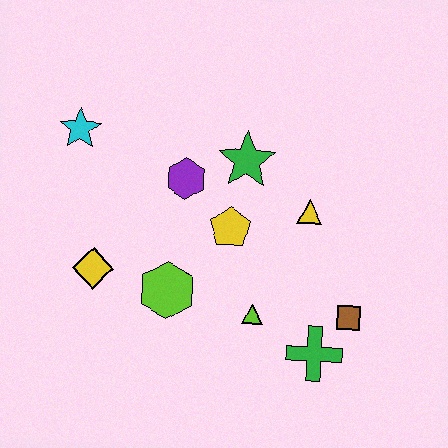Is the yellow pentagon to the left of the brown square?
Yes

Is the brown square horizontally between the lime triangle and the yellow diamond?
No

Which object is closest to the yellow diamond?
The lime hexagon is closest to the yellow diamond.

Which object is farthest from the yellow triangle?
The cyan star is farthest from the yellow triangle.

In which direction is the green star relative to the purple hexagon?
The green star is to the right of the purple hexagon.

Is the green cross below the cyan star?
Yes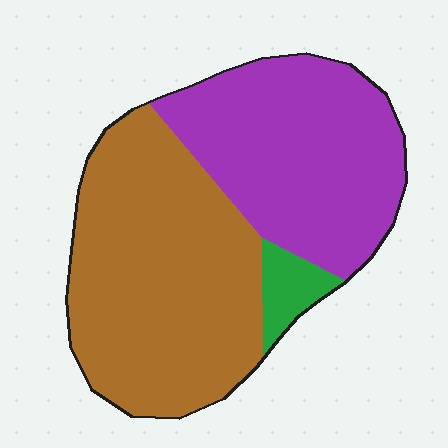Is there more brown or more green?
Brown.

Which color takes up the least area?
Green, at roughly 5%.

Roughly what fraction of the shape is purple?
Purple covers roughly 40% of the shape.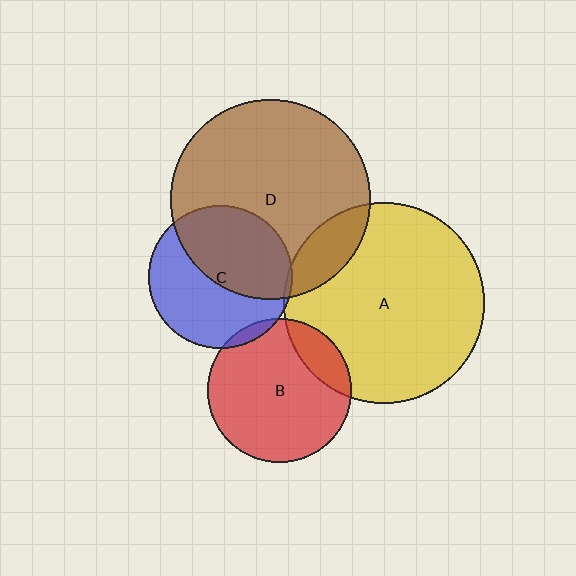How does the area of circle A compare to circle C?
Approximately 2.0 times.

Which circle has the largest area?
Circle A (yellow).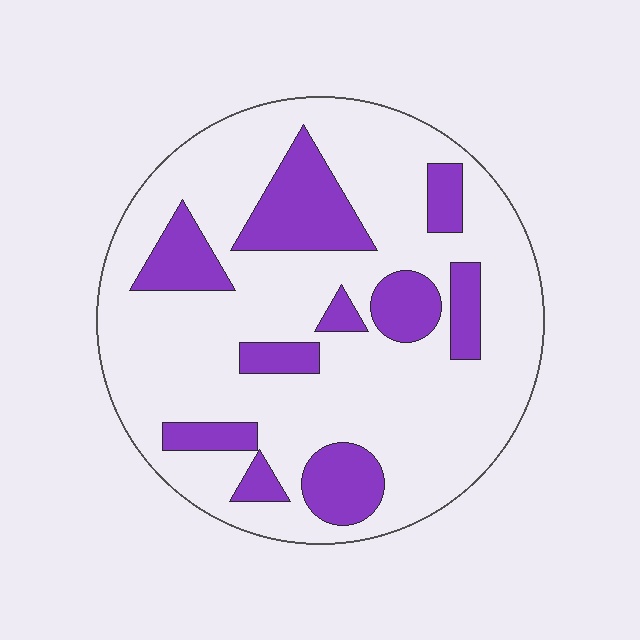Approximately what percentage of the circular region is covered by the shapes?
Approximately 25%.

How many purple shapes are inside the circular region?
10.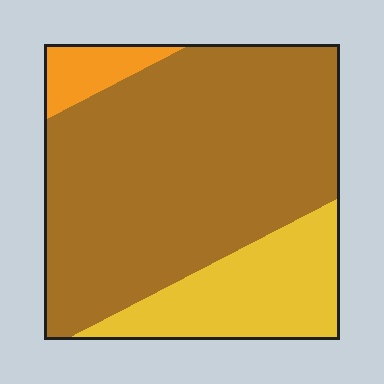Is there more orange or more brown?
Brown.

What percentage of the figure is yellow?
Yellow covers 22% of the figure.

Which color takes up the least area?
Orange, at roughly 5%.